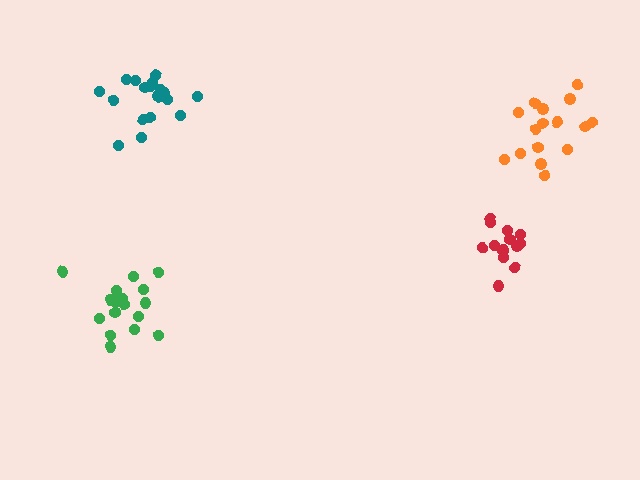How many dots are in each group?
Group 1: 14 dots, Group 2: 17 dots, Group 3: 16 dots, Group 4: 18 dots (65 total).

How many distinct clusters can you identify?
There are 4 distinct clusters.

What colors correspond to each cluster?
The clusters are colored: red, green, orange, teal.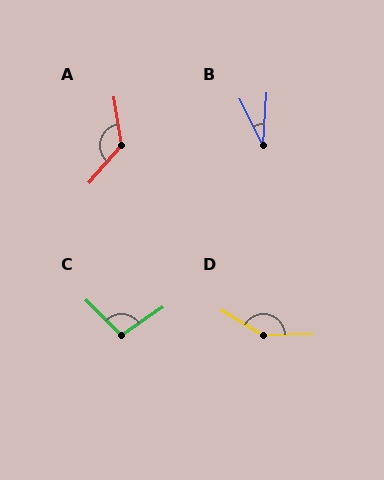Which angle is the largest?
D, at approximately 147 degrees.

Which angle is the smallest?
B, at approximately 30 degrees.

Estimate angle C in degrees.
Approximately 102 degrees.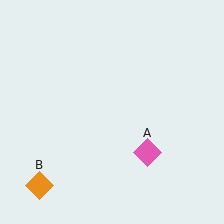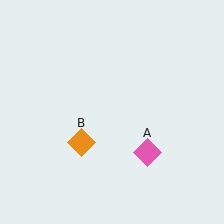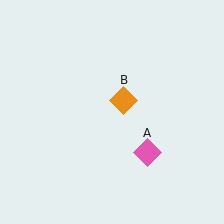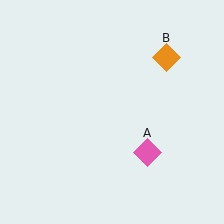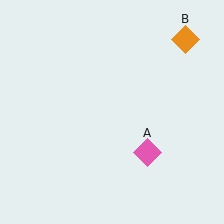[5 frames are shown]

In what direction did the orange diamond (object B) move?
The orange diamond (object B) moved up and to the right.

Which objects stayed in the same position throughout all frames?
Pink diamond (object A) remained stationary.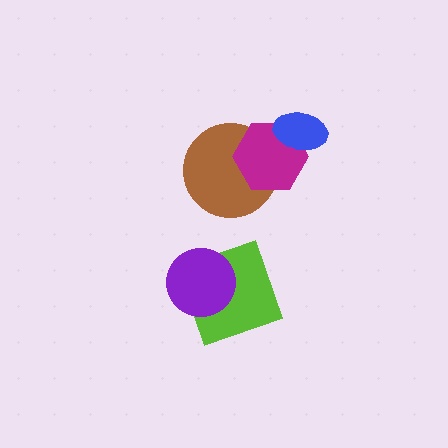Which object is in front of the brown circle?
The magenta hexagon is in front of the brown circle.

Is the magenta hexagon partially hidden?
Yes, it is partially covered by another shape.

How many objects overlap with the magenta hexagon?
2 objects overlap with the magenta hexagon.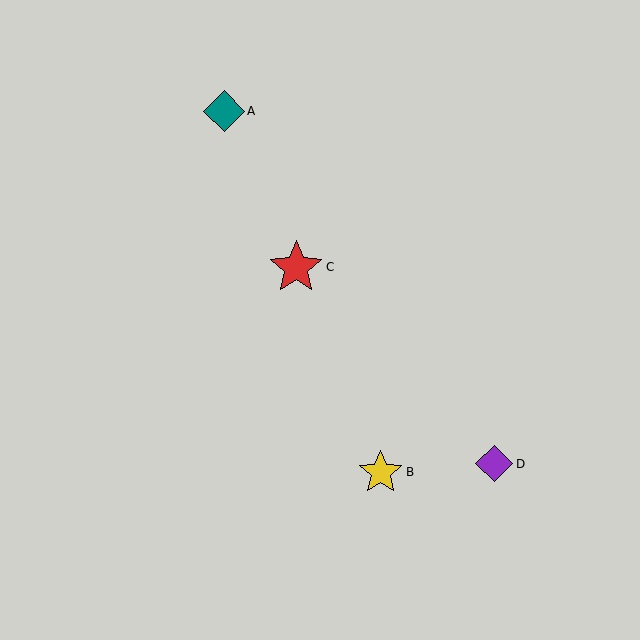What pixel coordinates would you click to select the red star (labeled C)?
Click at (296, 267) to select the red star C.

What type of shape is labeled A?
Shape A is a teal diamond.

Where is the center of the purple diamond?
The center of the purple diamond is at (494, 464).